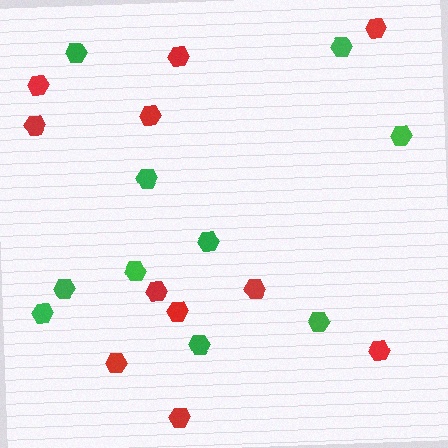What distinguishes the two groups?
There are 2 groups: one group of red hexagons (11) and one group of green hexagons (10).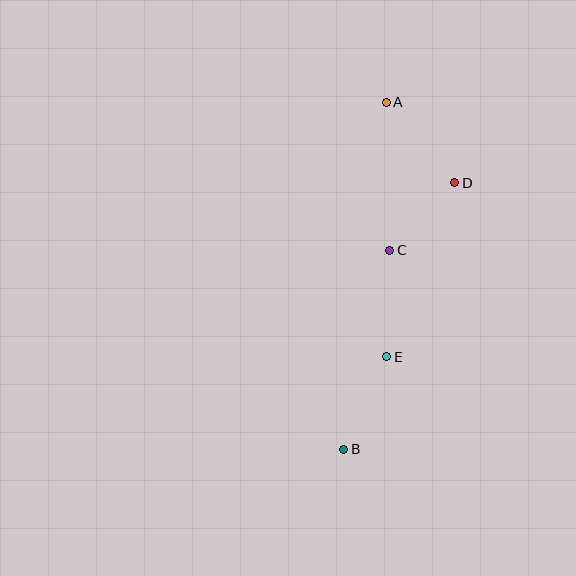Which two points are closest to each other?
Points C and D are closest to each other.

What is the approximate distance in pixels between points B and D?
The distance between B and D is approximately 288 pixels.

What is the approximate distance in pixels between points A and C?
The distance between A and C is approximately 148 pixels.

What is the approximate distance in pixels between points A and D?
The distance between A and D is approximately 105 pixels.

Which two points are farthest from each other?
Points A and B are farthest from each other.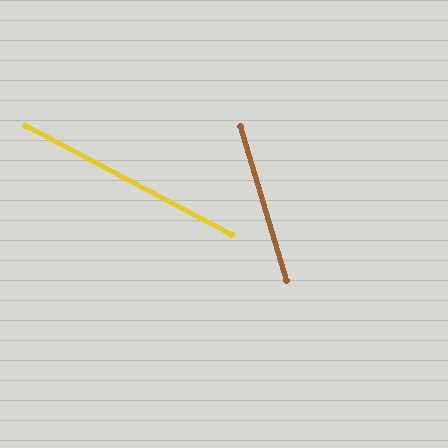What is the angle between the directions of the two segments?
Approximately 46 degrees.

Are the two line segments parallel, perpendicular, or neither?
Neither parallel nor perpendicular — they differ by about 46°.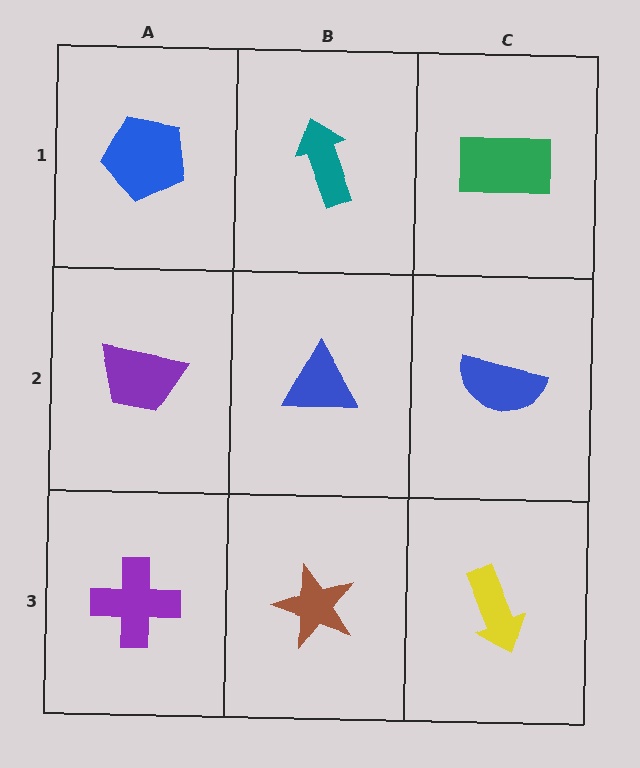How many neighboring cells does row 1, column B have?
3.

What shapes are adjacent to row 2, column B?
A teal arrow (row 1, column B), a brown star (row 3, column B), a purple trapezoid (row 2, column A), a blue semicircle (row 2, column C).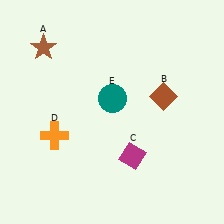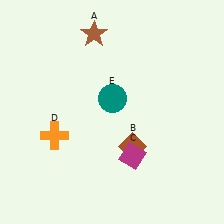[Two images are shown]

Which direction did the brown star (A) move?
The brown star (A) moved right.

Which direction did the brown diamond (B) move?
The brown diamond (B) moved down.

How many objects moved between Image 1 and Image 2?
2 objects moved between the two images.